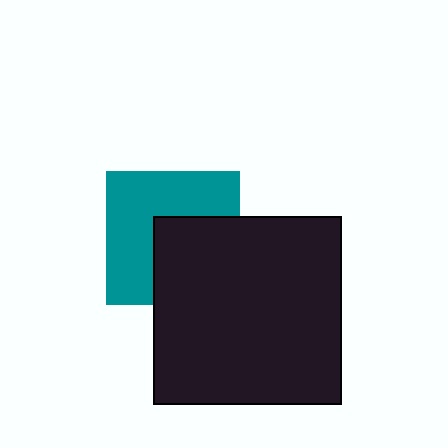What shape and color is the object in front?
The object in front is a black square.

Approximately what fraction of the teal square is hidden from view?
Roughly 43% of the teal square is hidden behind the black square.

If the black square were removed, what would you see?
You would see the complete teal square.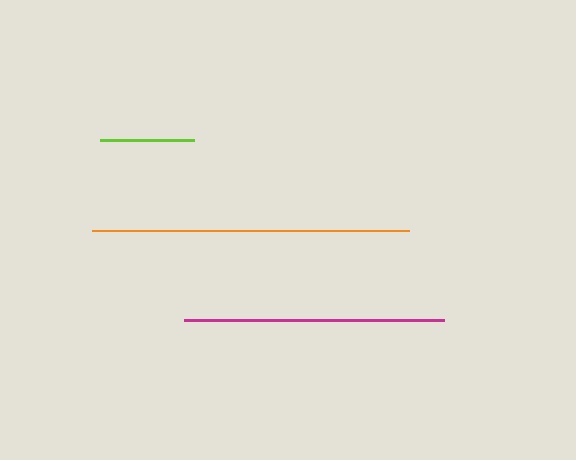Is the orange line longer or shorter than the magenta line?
The orange line is longer than the magenta line.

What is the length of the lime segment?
The lime segment is approximately 94 pixels long.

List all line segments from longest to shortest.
From longest to shortest: orange, magenta, lime.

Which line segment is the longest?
The orange line is the longest at approximately 317 pixels.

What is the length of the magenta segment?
The magenta segment is approximately 260 pixels long.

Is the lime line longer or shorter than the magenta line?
The magenta line is longer than the lime line.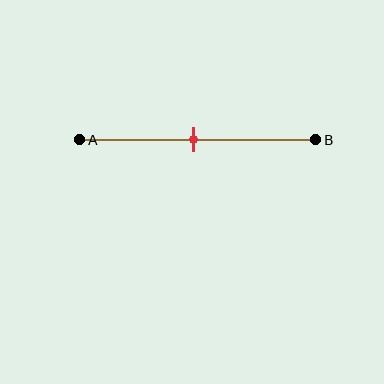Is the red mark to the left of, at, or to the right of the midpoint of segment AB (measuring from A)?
The red mark is approximately at the midpoint of segment AB.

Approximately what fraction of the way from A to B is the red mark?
The red mark is approximately 50% of the way from A to B.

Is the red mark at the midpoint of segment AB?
Yes, the mark is approximately at the midpoint.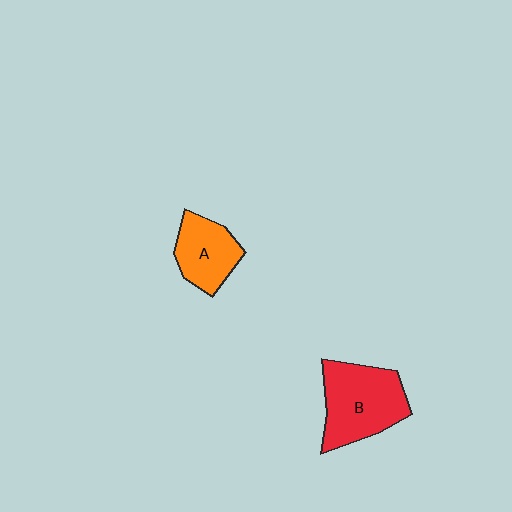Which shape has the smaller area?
Shape A (orange).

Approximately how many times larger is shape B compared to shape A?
Approximately 1.5 times.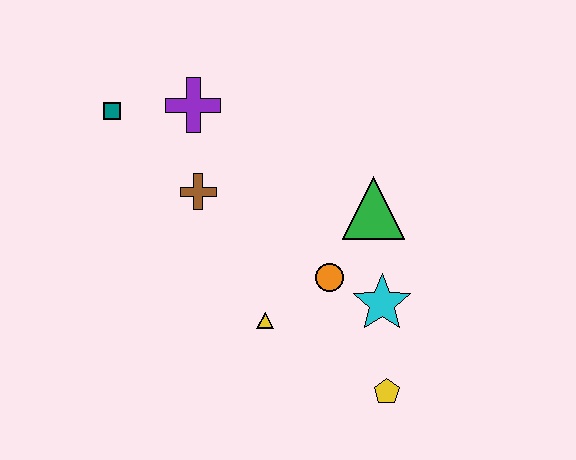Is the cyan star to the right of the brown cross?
Yes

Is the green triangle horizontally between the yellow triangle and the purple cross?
No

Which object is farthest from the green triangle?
The teal square is farthest from the green triangle.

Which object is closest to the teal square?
The purple cross is closest to the teal square.